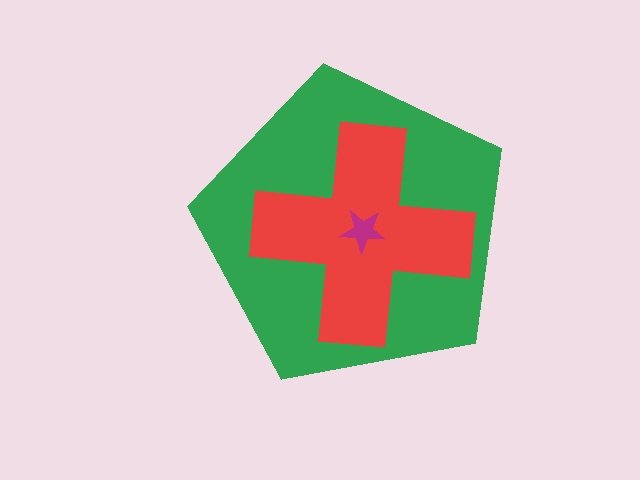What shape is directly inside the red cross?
The magenta star.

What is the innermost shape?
The magenta star.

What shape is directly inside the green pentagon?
The red cross.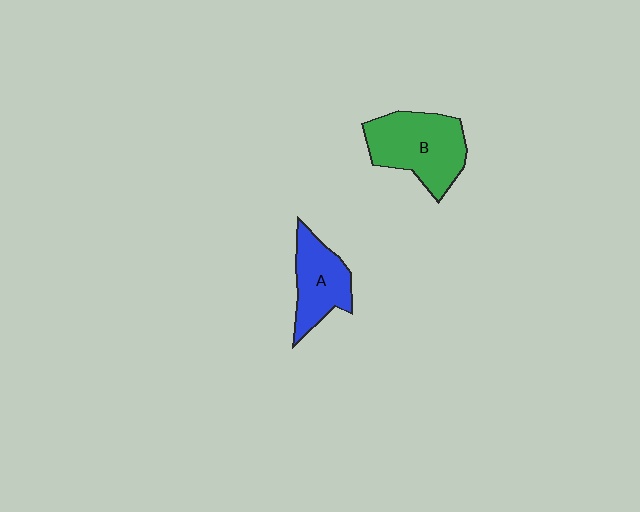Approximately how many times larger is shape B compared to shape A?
Approximately 1.4 times.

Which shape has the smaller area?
Shape A (blue).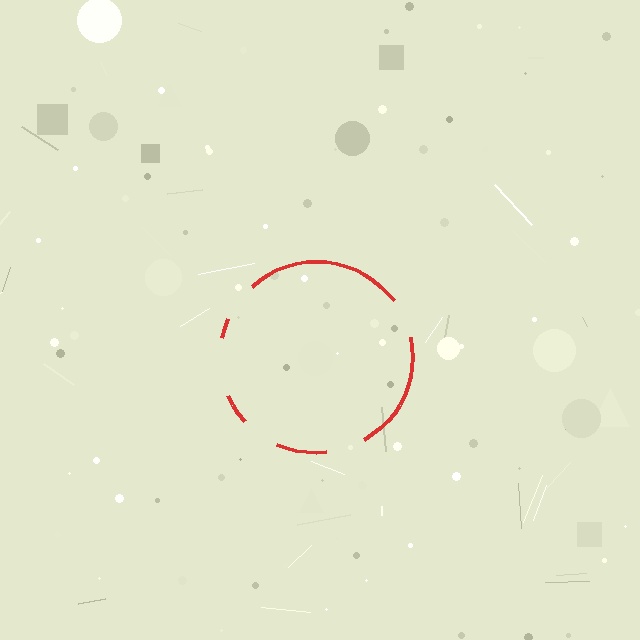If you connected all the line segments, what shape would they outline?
They would outline a circle.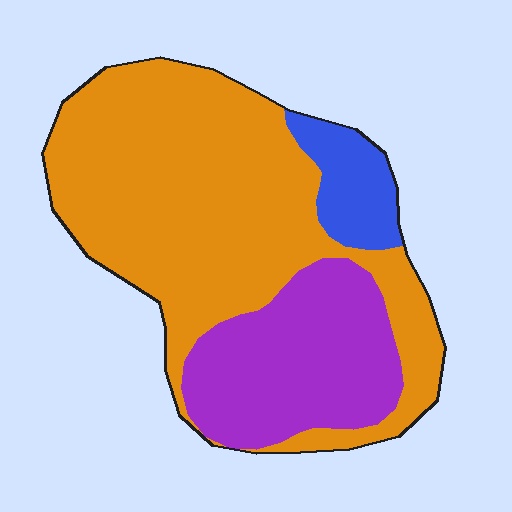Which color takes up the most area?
Orange, at roughly 65%.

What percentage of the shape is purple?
Purple takes up about one quarter (1/4) of the shape.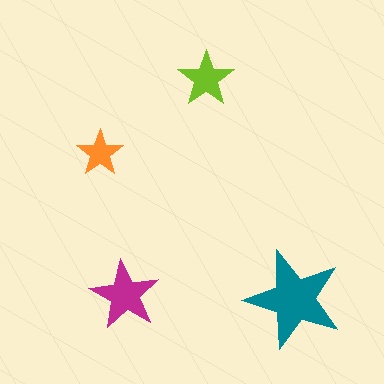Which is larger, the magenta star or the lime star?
The magenta one.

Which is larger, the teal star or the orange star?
The teal one.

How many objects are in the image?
There are 4 objects in the image.